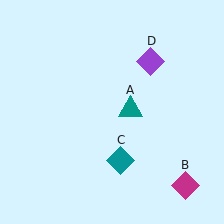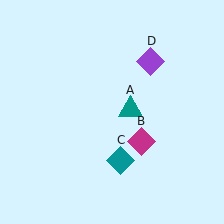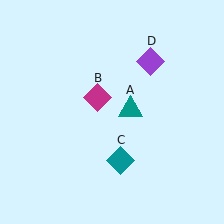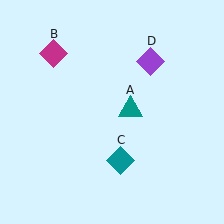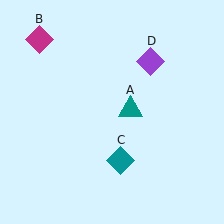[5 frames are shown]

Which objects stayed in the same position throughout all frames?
Teal triangle (object A) and teal diamond (object C) and purple diamond (object D) remained stationary.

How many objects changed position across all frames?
1 object changed position: magenta diamond (object B).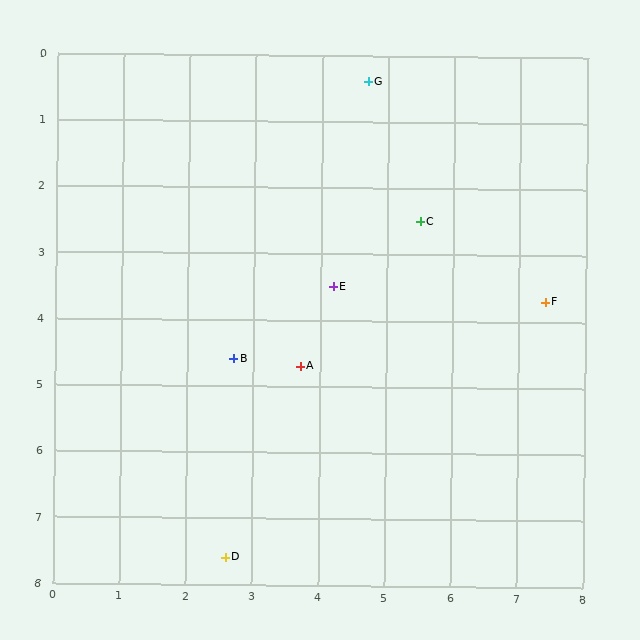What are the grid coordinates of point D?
Point D is at approximately (2.6, 7.6).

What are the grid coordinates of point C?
Point C is at approximately (5.5, 2.5).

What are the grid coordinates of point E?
Point E is at approximately (4.2, 3.5).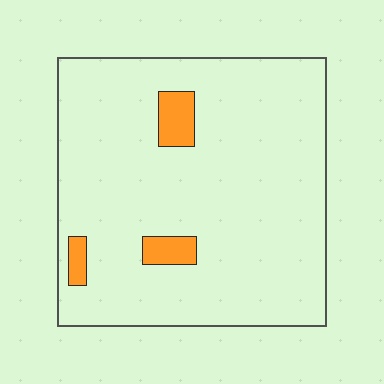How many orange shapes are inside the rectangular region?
3.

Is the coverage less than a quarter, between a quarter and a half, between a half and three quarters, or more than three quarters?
Less than a quarter.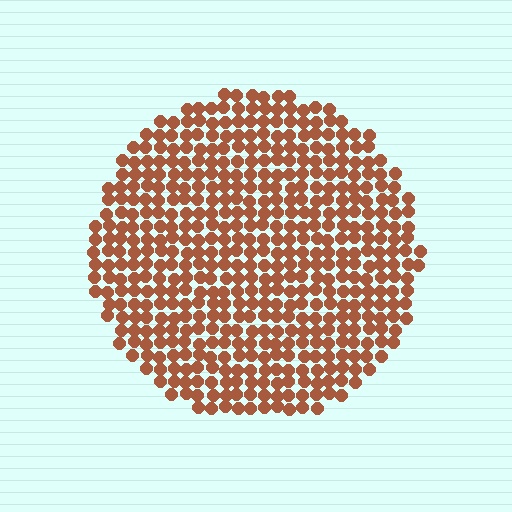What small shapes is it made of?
It is made of small circles.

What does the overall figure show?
The overall figure shows a circle.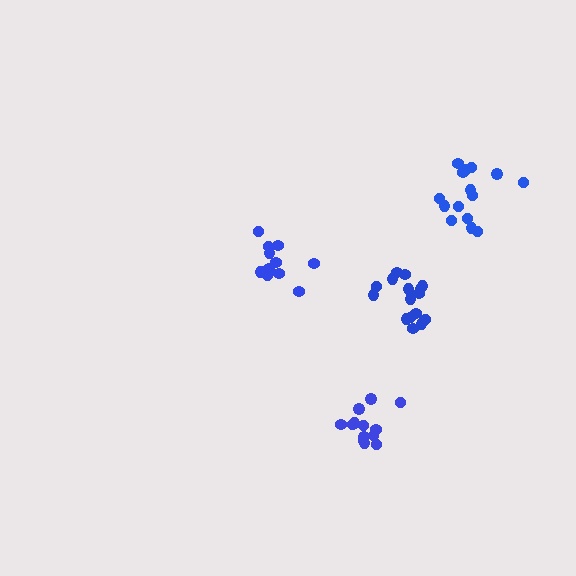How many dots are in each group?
Group 1: 13 dots, Group 2: 11 dots, Group 3: 15 dots, Group 4: 16 dots (55 total).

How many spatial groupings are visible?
There are 4 spatial groupings.